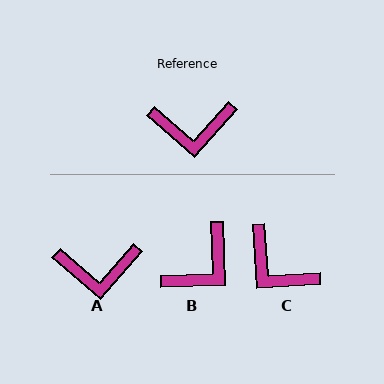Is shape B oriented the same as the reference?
No, it is off by about 43 degrees.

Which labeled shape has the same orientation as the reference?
A.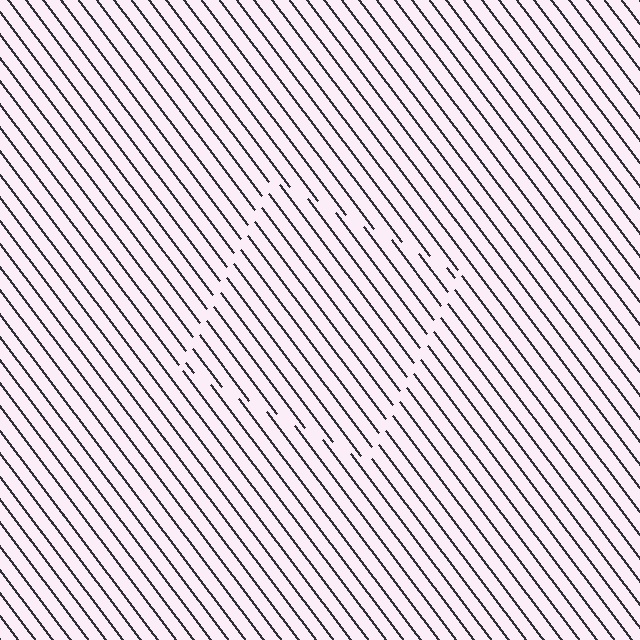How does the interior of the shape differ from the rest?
The interior of the shape contains the same grating, shifted by half a period — the contour is defined by the phase discontinuity where line-ends from the inner and outer gratings abut.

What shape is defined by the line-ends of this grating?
An illusory square. The interior of the shape contains the same grating, shifted by half a period — the contour is defined by the phase discontinuity where line-ends from the inner and outer gratings abut.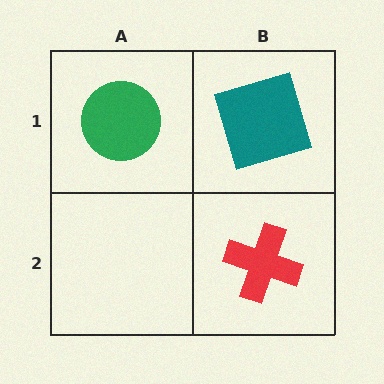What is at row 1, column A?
A green circle.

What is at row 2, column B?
A red cross.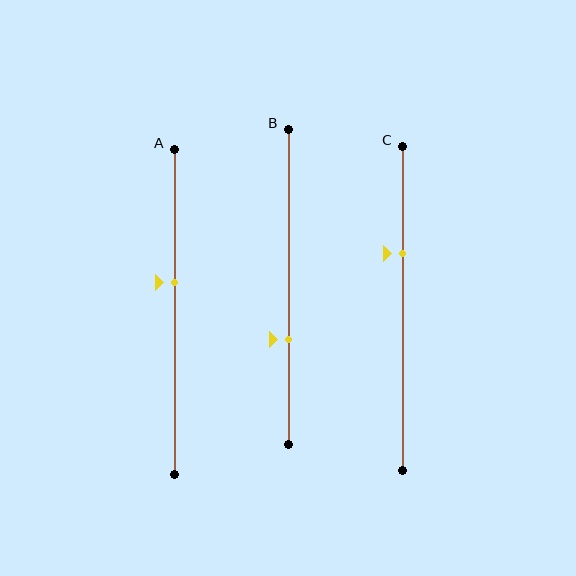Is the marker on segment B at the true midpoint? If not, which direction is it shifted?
No, the marker on segment B is shifted downward by about 17% of the segment length.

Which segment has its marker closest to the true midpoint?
Segment A has its marker closest to the true midpoint.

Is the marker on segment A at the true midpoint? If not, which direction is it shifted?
No, the marker on segment A is shifted upward by about 9% of the segment length.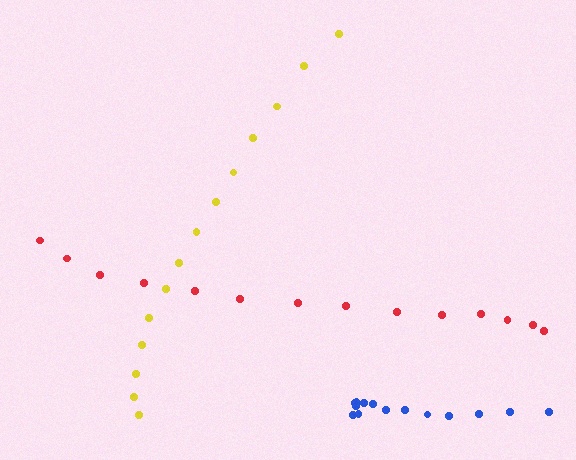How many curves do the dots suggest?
There are 3 distinct paths.